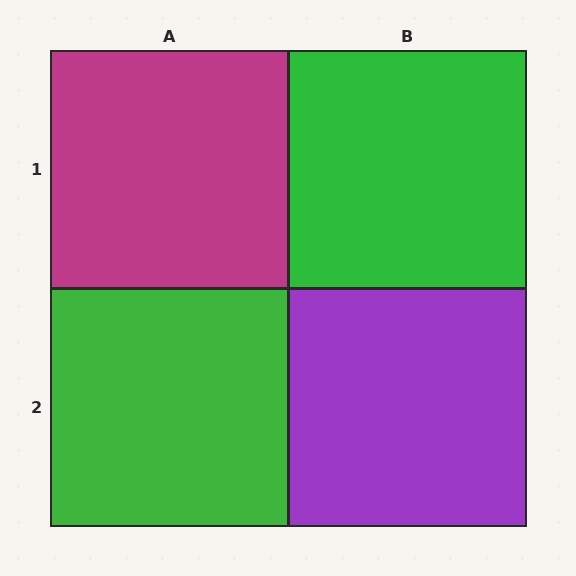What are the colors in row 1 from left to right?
Magenta, green.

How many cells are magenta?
1 cell is magenta.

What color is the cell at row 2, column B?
Purple.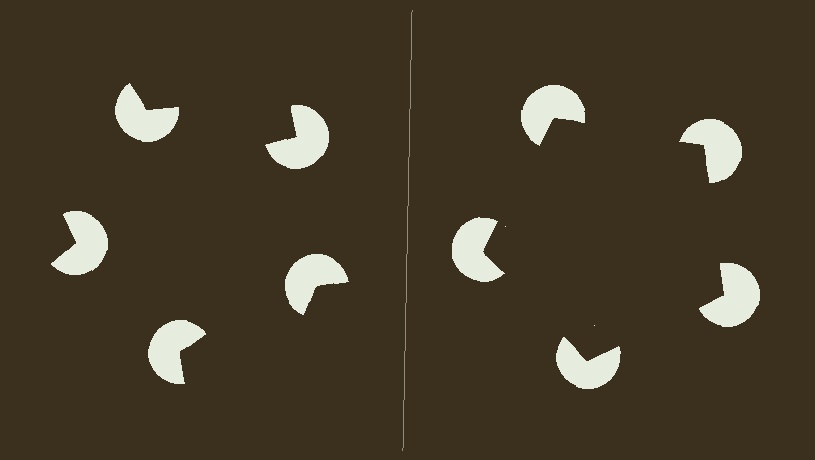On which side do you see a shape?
An illusory pentagon appears on the right side. On the left side the wedge cuts are rotated, so no coherent shape forms.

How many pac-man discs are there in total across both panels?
10 — 5 on each side.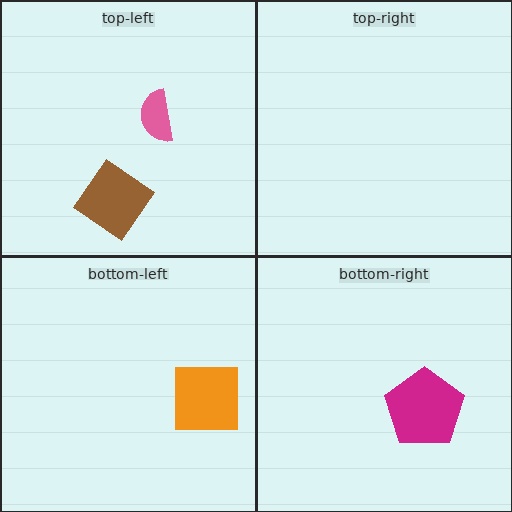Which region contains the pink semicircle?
The top-left region.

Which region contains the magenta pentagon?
The bottom-right region.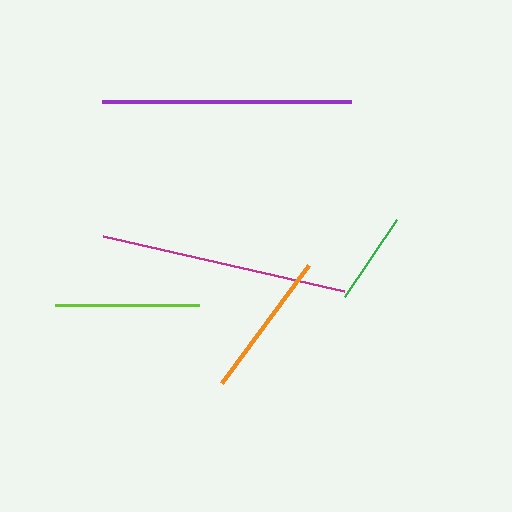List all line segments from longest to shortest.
From longest to shortest: purple, magenta, orange, lime, green.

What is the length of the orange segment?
The orange segment is approximately 146 pixels long.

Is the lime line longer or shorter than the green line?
The lime line is longer than the green line.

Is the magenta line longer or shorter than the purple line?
The purple line is longer than the magenta line.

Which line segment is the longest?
The purple line is the longest at approximately 249 pixels.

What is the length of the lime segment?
The lime segment is approximately 144 pixels long.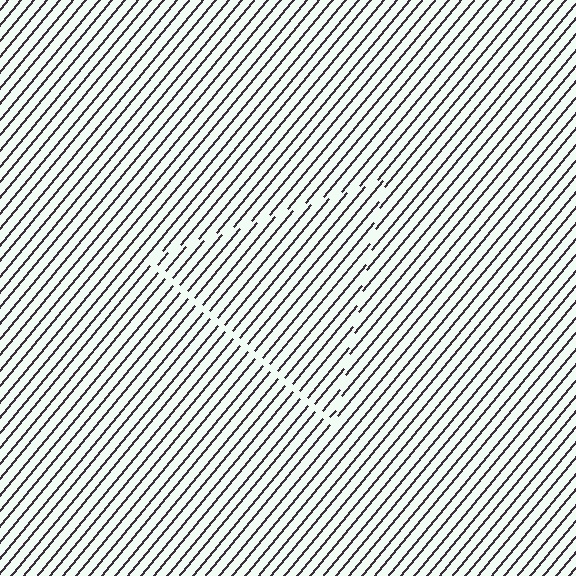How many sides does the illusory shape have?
3 sides — the line-ends trace a triangle.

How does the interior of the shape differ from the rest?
The interior of the shape contains the same grating, shifted by half a period — the contour is defined by the phase discontinuity where line-ends from the inner and outer gratings abut.